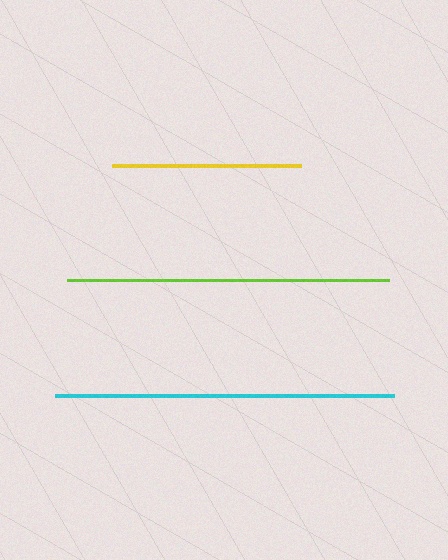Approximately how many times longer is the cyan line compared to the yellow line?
The cyan line is approximately 1.8 times the length of the yellow line.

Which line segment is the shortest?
The yellow line is the shortest at approximately 190 pixels.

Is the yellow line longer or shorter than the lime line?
The lime line is longer than the yellow line.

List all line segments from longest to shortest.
From longest to shortest: cyan, lime, yellow.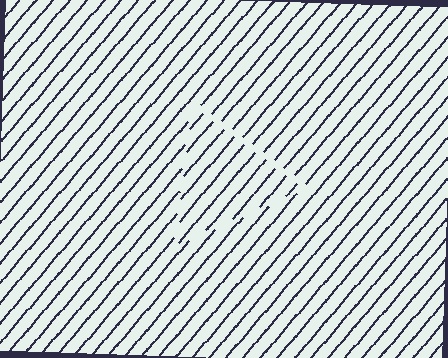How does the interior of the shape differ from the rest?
The interior of the shape contains the same grating, shifted by half a period — the contour is defined by the phase discontinuity where line-ends from the inner and outer gratings abut.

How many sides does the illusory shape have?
3 sides — the line-ends trace a triangle.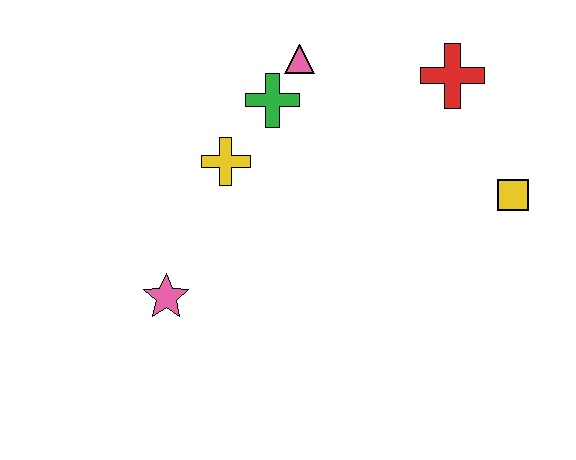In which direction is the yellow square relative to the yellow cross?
The yellow square is to the right of the yellow cross.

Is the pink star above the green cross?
No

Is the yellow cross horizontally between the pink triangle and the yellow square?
No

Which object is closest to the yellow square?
The red cross is closest to the yellow square.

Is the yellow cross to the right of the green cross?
No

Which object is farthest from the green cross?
The yellow square is farthest from the green cross.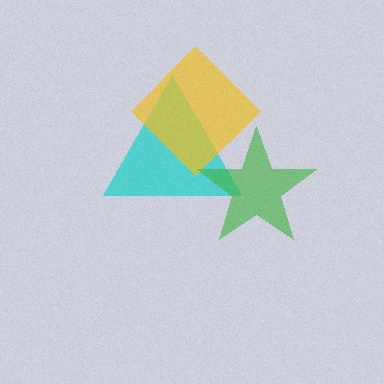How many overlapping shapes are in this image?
There are 3 overlapping shapes in the image.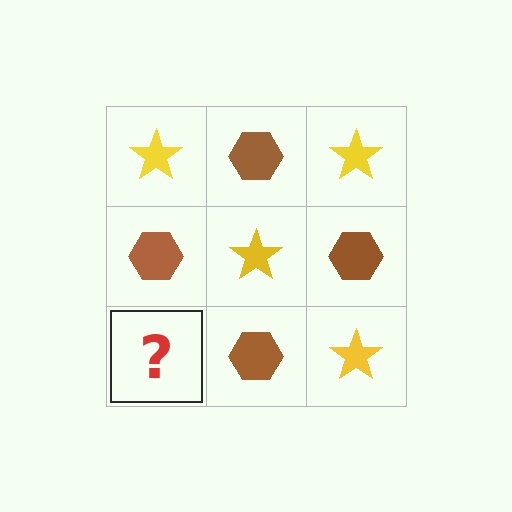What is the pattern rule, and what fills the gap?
The rule is that it alternates yellow star and brown hexagon in a checkerboard pattern. The gap should be filled with a yellow star.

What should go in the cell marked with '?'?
The missing cell should contain a yellow star.